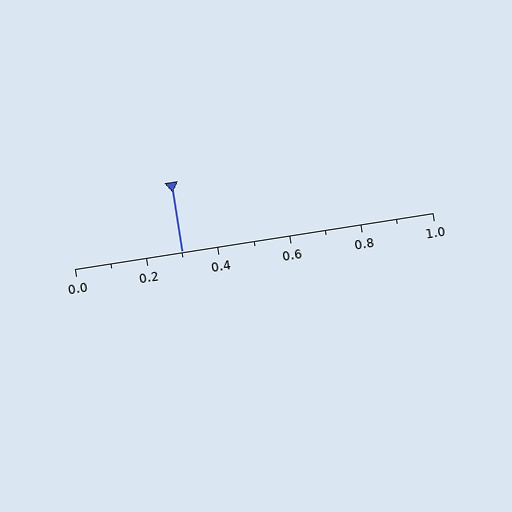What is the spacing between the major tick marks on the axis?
The major ticks are spaced 0.2 apart.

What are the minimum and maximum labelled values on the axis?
The axis runs from 0.0 to 1.0.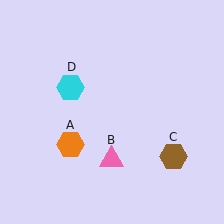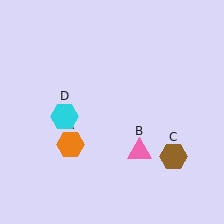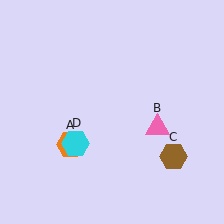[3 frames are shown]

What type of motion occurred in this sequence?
The pink triangle (object B), cyan hexagon (object D) rotated counterclockwise around the center of the scene.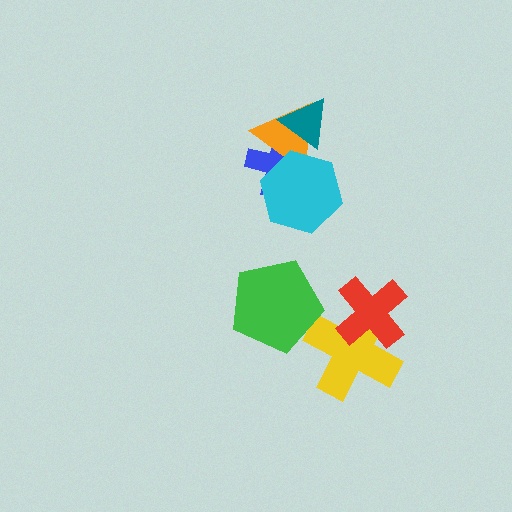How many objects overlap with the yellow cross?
1 object overlaps with the yellow cross.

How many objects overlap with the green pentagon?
0 objects overlap with the green pentagon.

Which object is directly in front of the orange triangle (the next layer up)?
The cyan hexagon is directly in front of the orange triangle.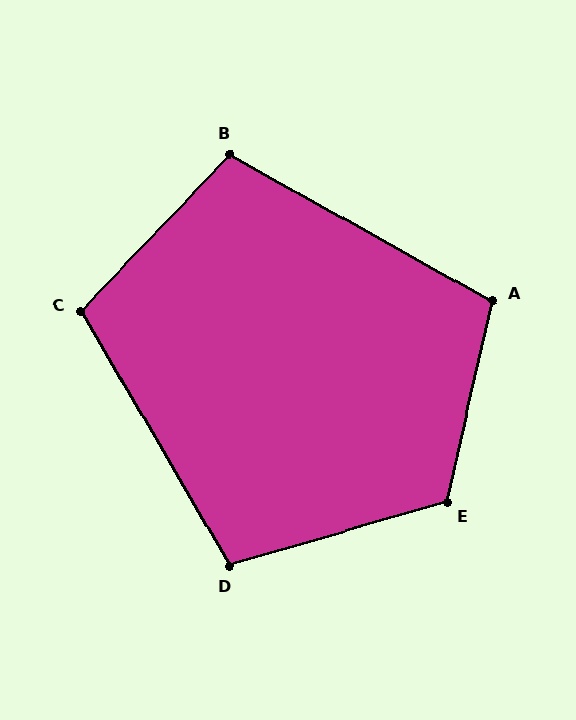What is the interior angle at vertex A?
Approximately 106 degrees (obtuse).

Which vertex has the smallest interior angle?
D, at approximately 104 degrees.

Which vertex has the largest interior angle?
E, at approximately 119 degrees.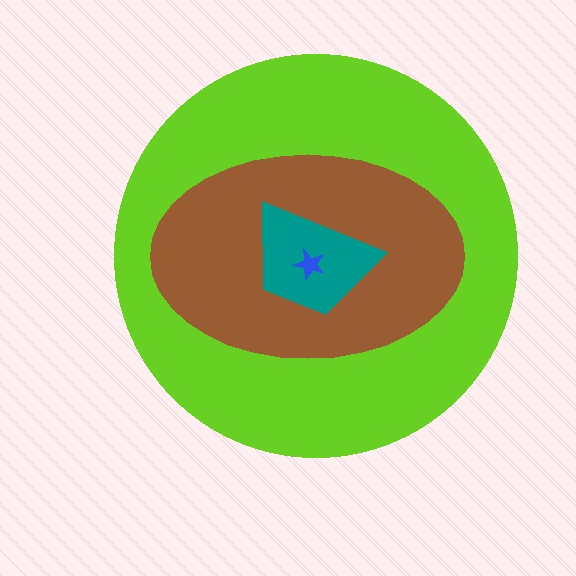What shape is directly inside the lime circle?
The brown ellipse.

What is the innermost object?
The blue star.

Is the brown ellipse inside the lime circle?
Yes.